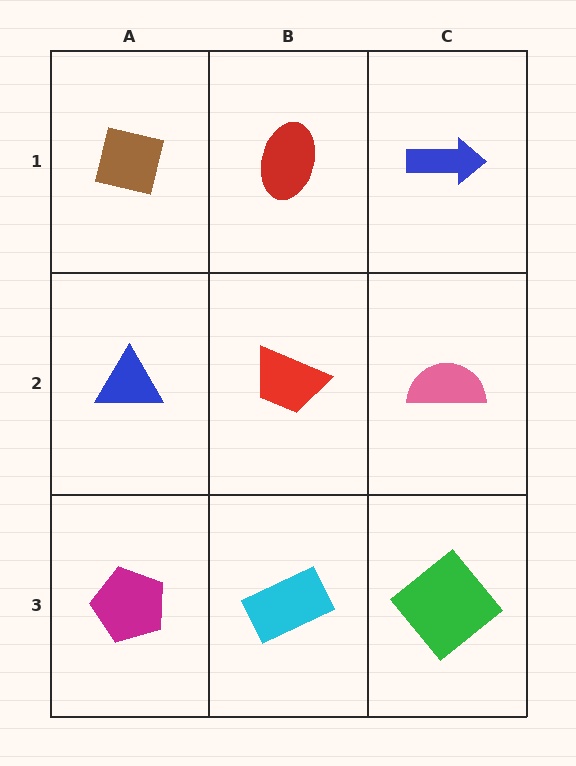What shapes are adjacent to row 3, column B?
A red trapezoid (row 2, column B), a magenta pentagon (row 3, column A), a green diamond (row 3, column C).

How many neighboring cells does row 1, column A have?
2.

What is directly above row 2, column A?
A brown square.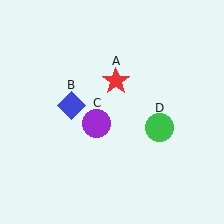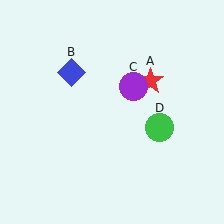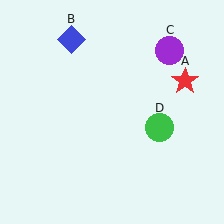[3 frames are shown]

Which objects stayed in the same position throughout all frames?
Green circle (object D) remained stationary.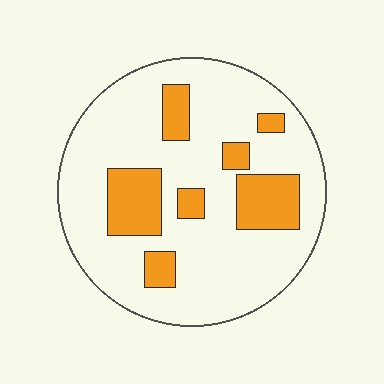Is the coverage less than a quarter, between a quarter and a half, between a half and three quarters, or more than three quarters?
Less than a quarter.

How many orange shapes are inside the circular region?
7.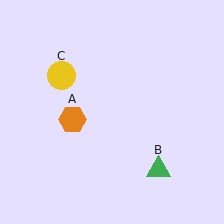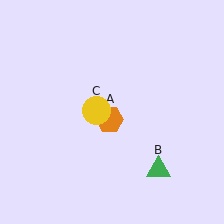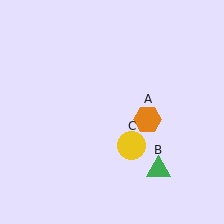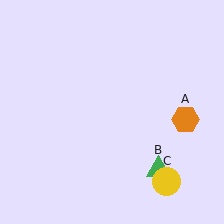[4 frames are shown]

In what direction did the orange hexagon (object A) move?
The orange hexagon (object A) moved right.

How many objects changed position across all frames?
2 objects changed position: orange hexagon (object A), yellow circle (object C).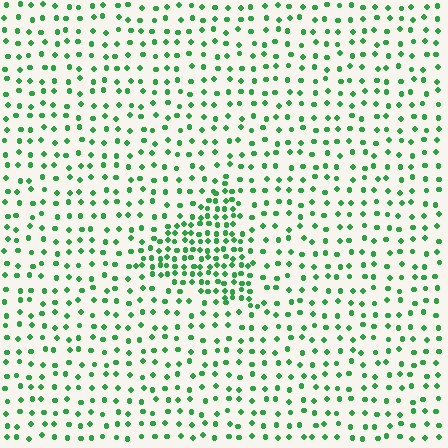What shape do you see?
I see a triangle.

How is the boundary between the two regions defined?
The boundary is defined by a change in element density (approximately 2.3x ratio). All elements are the same color, size, and shape.